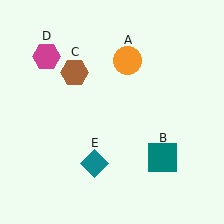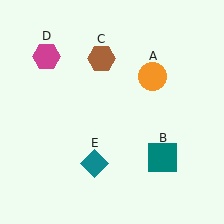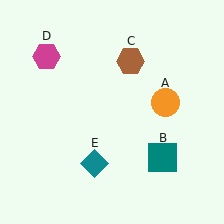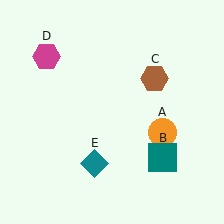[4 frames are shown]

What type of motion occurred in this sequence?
The orange circle (object A), brown hexagon (object C) rotated clockwise around the center of the scene.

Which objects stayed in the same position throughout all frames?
Teal square (object B) and magenta hexagon (object D) and teal diamond (object E) remained stationary.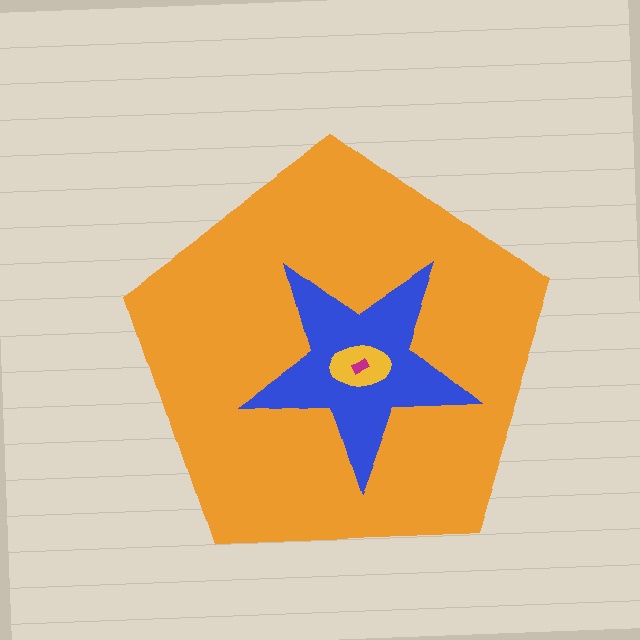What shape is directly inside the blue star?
The yellow ellipse.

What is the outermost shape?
The orange pentagon.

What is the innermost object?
The magenta rectangle.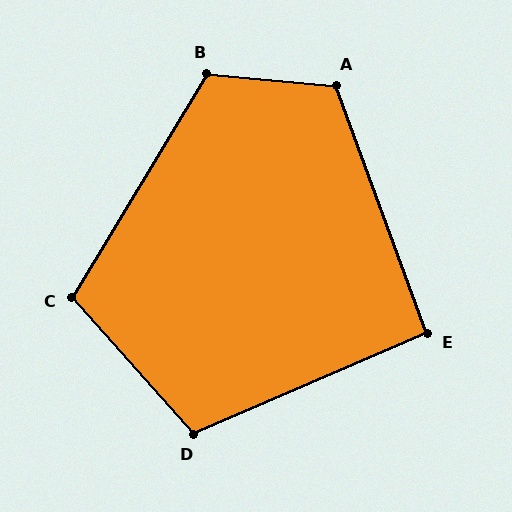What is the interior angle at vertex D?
Approximately 109 degrees (obtuse).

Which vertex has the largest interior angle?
B, at approximately 116 degrees.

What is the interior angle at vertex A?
Approximately 115 degrees (obtuse).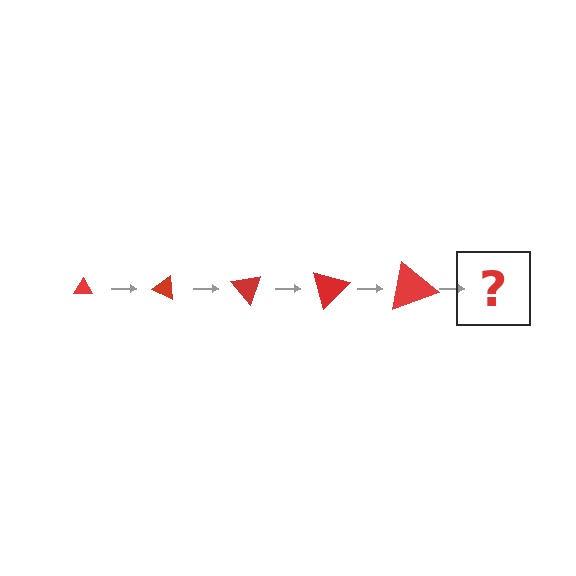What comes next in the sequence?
The next element should be a triangle, larger than the previous one and rotated 125 degrees from the start.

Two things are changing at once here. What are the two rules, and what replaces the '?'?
The two rules are that the triangle grows larger each step and it rotates 25 degrees each step. The '?' should be a triangle, larger than the previous one and rotated 125 degrees from the start.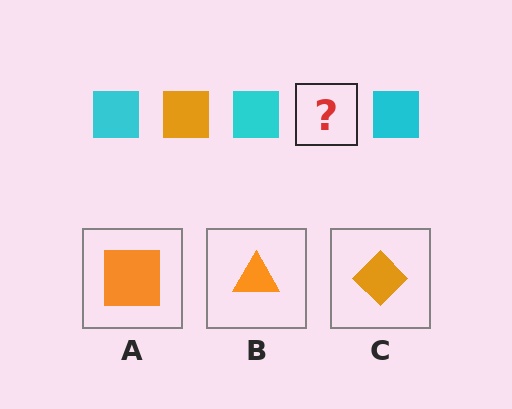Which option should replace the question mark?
Option A.